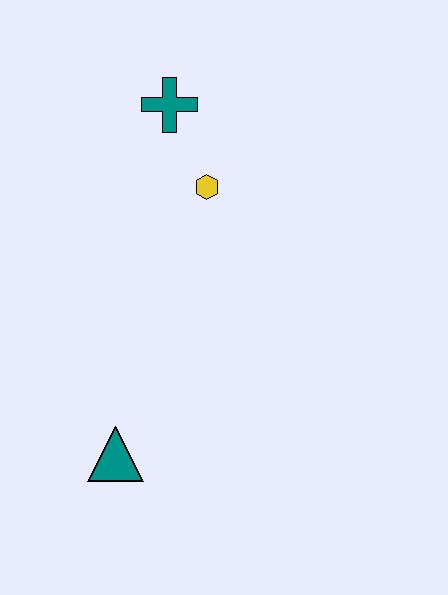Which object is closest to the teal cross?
The yellow hexagon is closest to the teal cross.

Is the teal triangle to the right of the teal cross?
No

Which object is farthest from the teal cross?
The teal triangle is farthest from the teal cross.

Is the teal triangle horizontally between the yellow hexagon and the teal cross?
No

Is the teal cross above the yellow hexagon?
Yes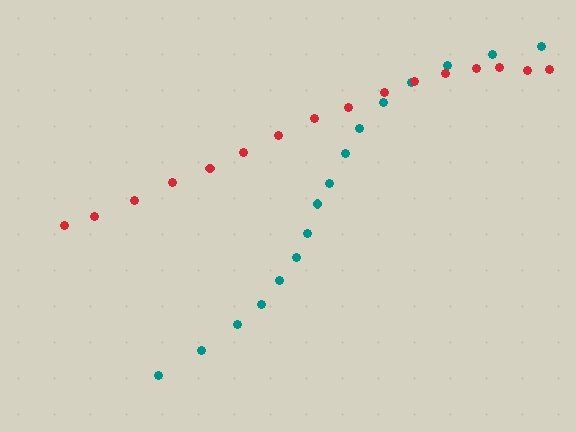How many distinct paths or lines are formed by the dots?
There are 2 distinct paths.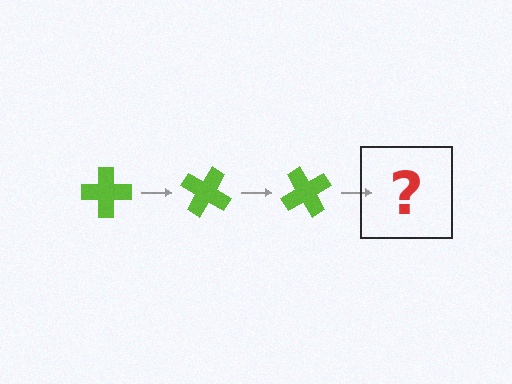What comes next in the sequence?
The next element should be a lime cross rotated 90 degrees.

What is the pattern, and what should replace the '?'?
The pattern is that the cross rotates 30 degrees each step. The '?' should be a lime cross rotated 90 degrees.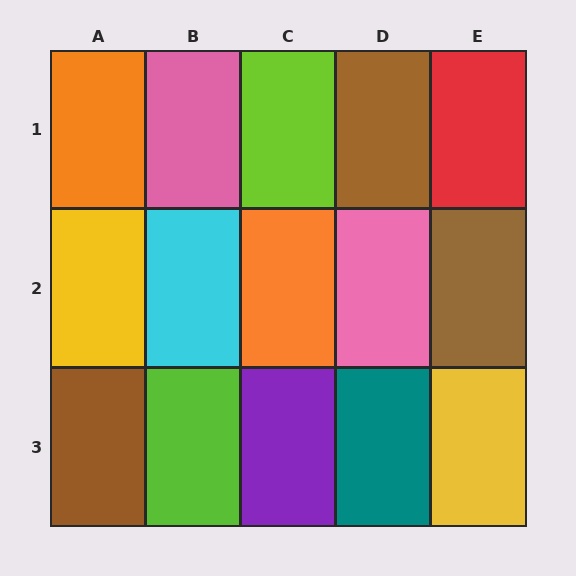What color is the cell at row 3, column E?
Yellow.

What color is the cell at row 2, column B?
Cyan.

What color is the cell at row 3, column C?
Purple.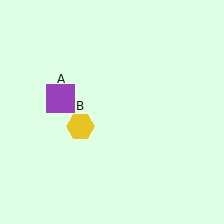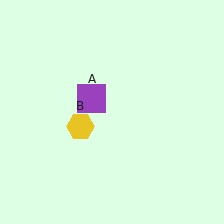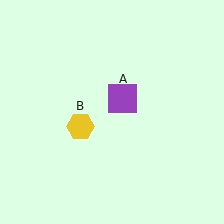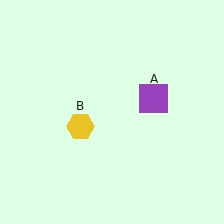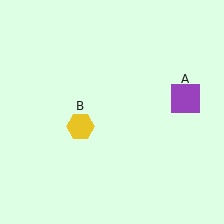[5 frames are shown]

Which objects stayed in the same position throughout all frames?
Yellow hexagon (object B) remained stationary.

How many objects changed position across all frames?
1 object changed position: purple square (object A).